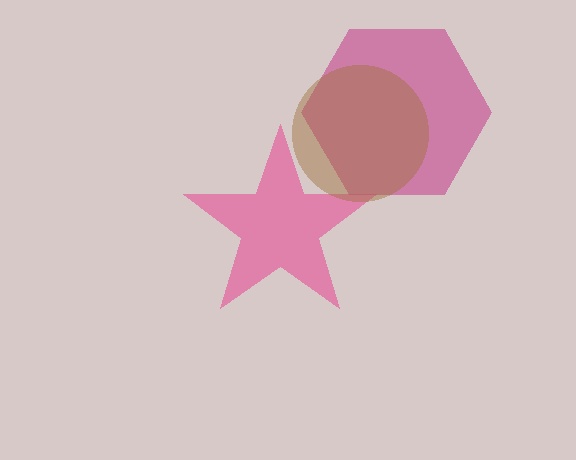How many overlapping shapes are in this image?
There are 3 overlapping shapes in the image.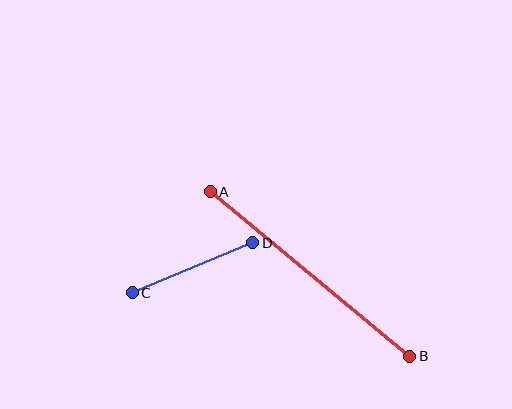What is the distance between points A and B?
The distance is approximately 259 pixels.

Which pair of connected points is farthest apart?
Points A and B are farthest apart.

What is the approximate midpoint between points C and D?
The midpoint is at approximately (192, 268) pixels.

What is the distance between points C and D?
The distance is approximately 131 pixels.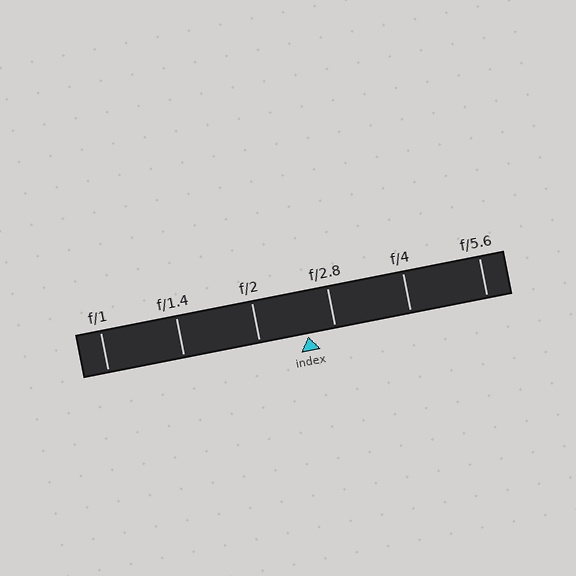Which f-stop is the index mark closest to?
The index mark is closest to f/2.8.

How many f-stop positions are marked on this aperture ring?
There are 6 f-stop positions marked.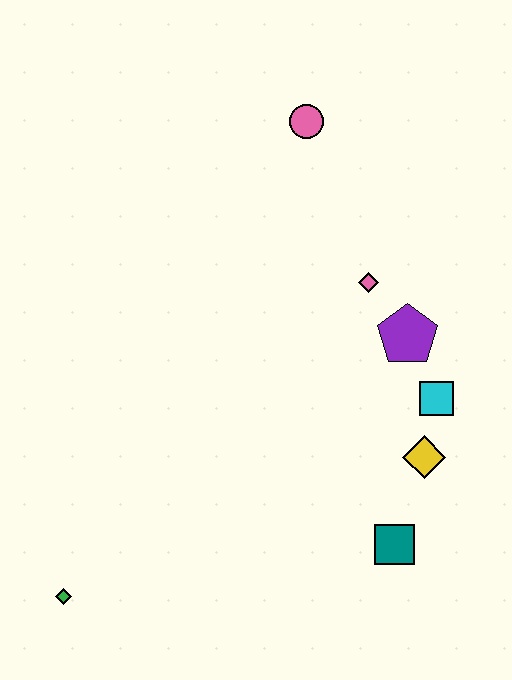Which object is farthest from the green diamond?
The pink circle is farthest from the green diamond.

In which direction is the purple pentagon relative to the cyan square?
The purple pentagon is above the cyan square.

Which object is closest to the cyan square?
The yellow diamond is closest to the cyan square.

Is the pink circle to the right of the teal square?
No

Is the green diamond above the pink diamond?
No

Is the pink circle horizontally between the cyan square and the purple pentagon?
No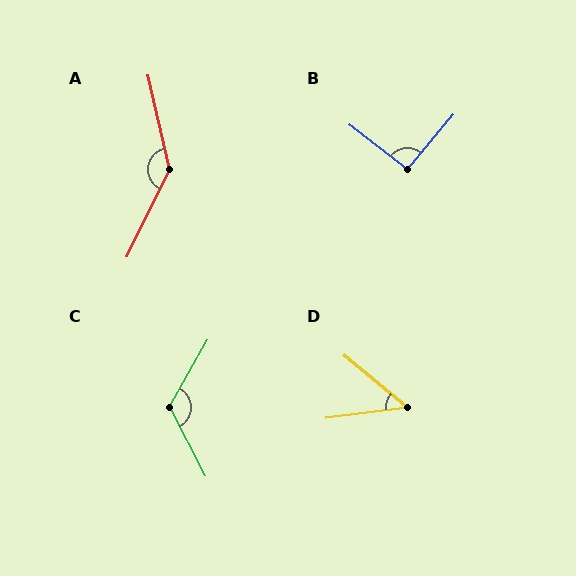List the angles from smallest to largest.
D (47°), B (92°), C (123°), A (142°).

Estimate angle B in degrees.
Approximately 92 degrees.